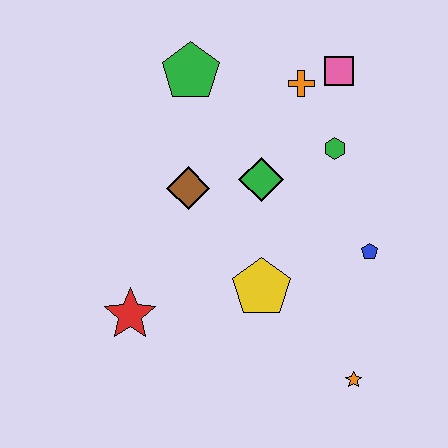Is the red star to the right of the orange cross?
No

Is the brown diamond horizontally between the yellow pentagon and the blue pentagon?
No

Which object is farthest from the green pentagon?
The orange star is farthest from the green pentagon.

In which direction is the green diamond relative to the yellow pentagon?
The green diamond is above the yellow pentagon.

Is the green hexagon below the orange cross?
Yes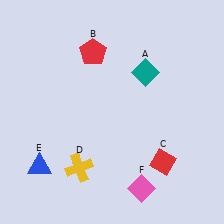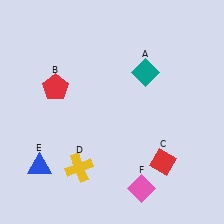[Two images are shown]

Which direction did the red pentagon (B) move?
The red pentagon (B) moved left.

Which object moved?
The red pentagon (B) moved left.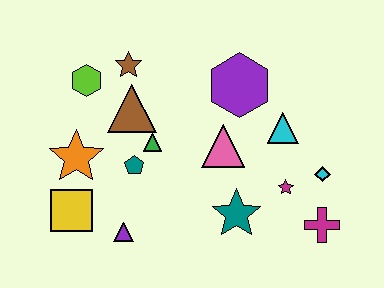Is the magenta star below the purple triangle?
No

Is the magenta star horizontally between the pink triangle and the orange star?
No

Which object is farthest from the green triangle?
The magenta cross is farthest from the green triangle.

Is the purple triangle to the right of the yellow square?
Yes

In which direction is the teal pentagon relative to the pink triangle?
The teal pentagon is to the left of the pink triangle.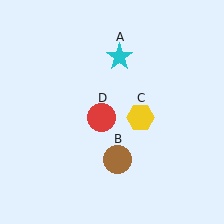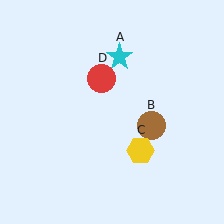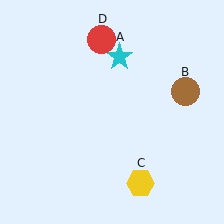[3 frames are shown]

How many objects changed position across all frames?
3 objects changed position: brown circle (object B), yellow hexagon (object C), red circle (object D).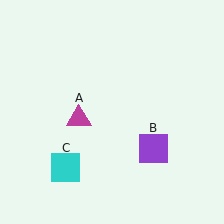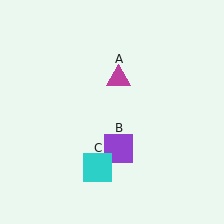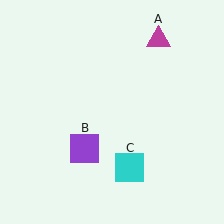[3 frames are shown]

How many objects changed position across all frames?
3 objects changed position: magenta triangle (object A), purple square (object B), cyan square (object C).